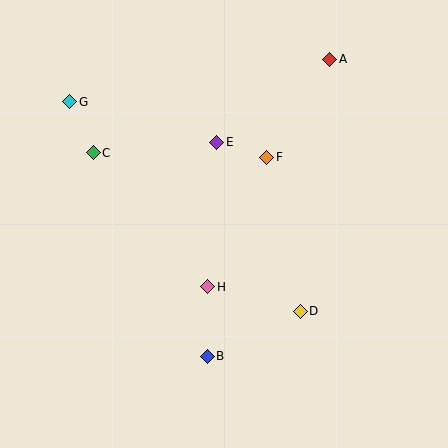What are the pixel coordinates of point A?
Point A is at (330, 59).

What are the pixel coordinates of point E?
Point E is at (217, 142).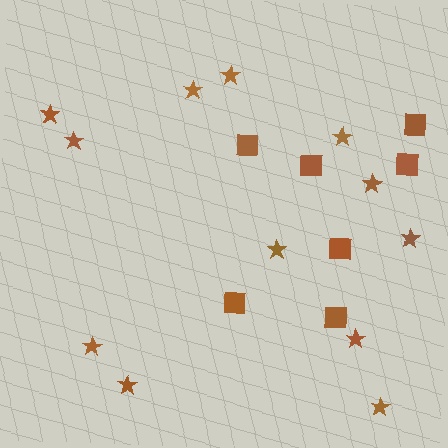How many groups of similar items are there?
There are 2 groups: one group of squares (7) and one group of stars (12).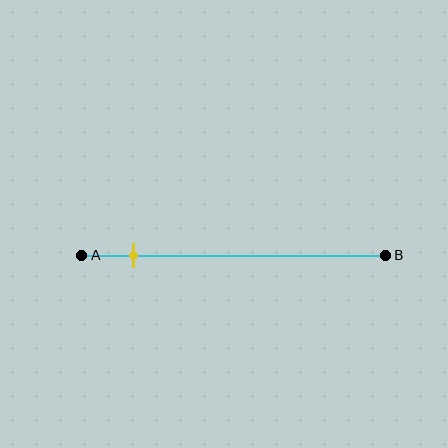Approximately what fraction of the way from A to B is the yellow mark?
The yellow mark is approximately 15% of the way from A to B.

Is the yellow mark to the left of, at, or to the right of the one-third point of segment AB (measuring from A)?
The yellow mark is to the left of the one-third point of segment AB.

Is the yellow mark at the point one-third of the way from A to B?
No, the mark is at about 15% from A, not at the 33% one-third point.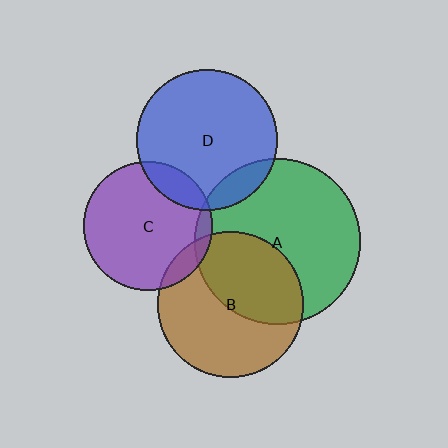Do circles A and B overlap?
Yes.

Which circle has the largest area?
Circle A (green).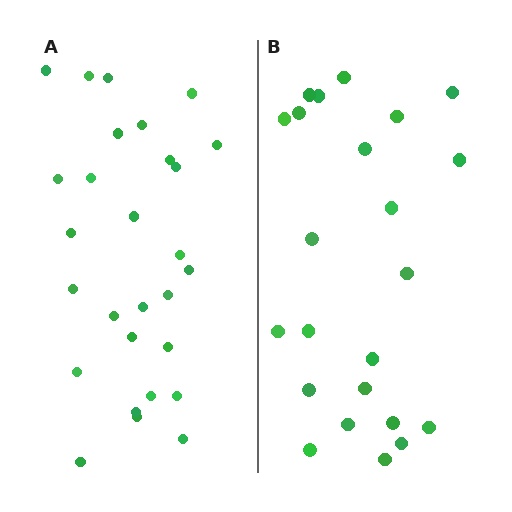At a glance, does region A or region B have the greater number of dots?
Region A (the left region) has more dots.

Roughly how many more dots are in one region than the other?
Region A has about 5 more dots than region B.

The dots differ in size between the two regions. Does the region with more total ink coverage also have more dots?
No. Region B has more total ink coverage because its dots are larger, but region A actually contains more individual dots. Total area can be misleading — the number of items is what matters here.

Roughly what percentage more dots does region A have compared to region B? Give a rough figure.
About 20% more.